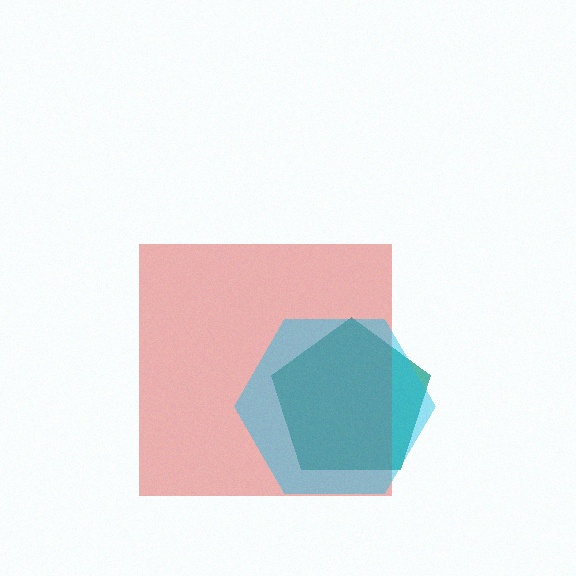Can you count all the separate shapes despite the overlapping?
Yes, there are 3 separate shapes.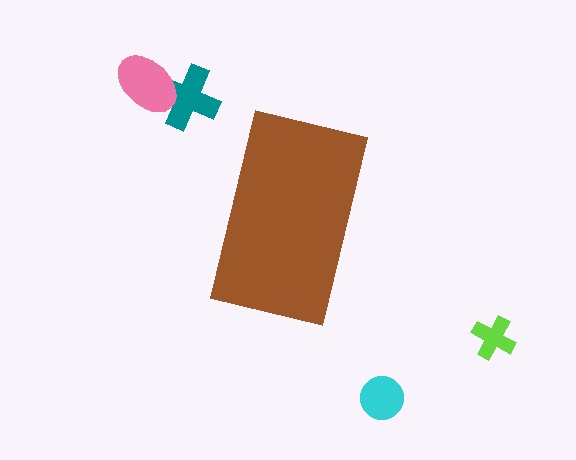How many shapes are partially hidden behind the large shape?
0 shapes are partially hidden.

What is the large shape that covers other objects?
A brown rectangle.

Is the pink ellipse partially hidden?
No, the pink ellipse is fully visible.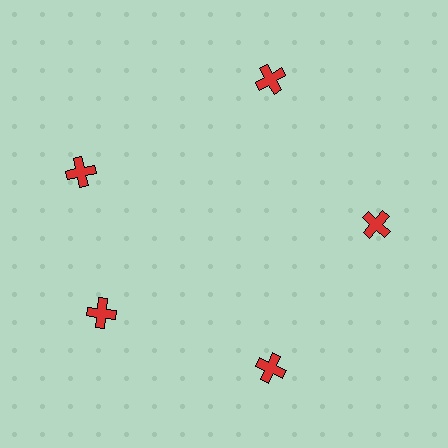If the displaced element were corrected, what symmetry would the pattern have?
It would have 5-fold rotational symmetry — the pattern would map onto itself every 72 degrees.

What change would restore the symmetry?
The symmetry would be restored by rotating it back into even spacing with its neighbors so that all 5 crosses sit at equal angles and equal distance from the center.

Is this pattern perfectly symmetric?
No. The 5 red crosses are arranged in a ring, but one element near the 10 o'clock position is rotated out of alignment along the ring, breaking the 5-fold rotational symmetry.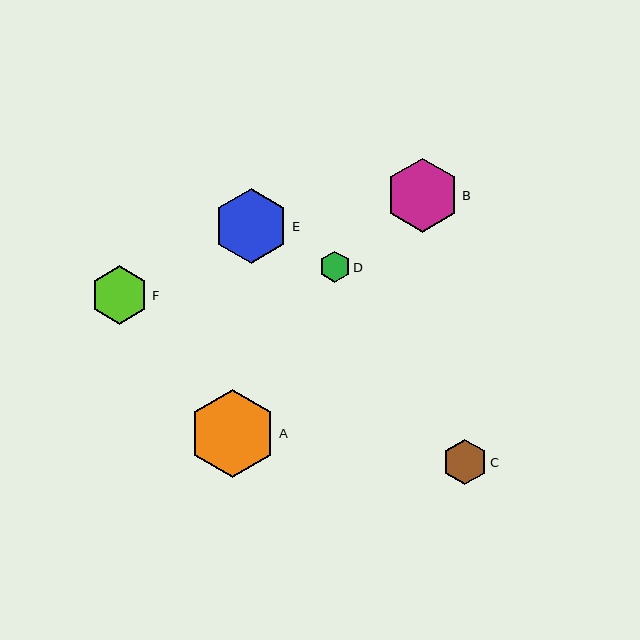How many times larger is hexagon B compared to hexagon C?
Hexagon B is approximately 1.6 times the size of hexagon C.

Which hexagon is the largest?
Hexagon A is the largest with a size of approximately 87 pixels.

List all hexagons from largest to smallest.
From largest to smallest: A, E, B, F, C, D.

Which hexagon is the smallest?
Hexagon D is the smallest with a size of approximately 31 pixels.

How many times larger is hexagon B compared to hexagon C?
Hexagon B is approximately 1.6 times the size of hexagon C.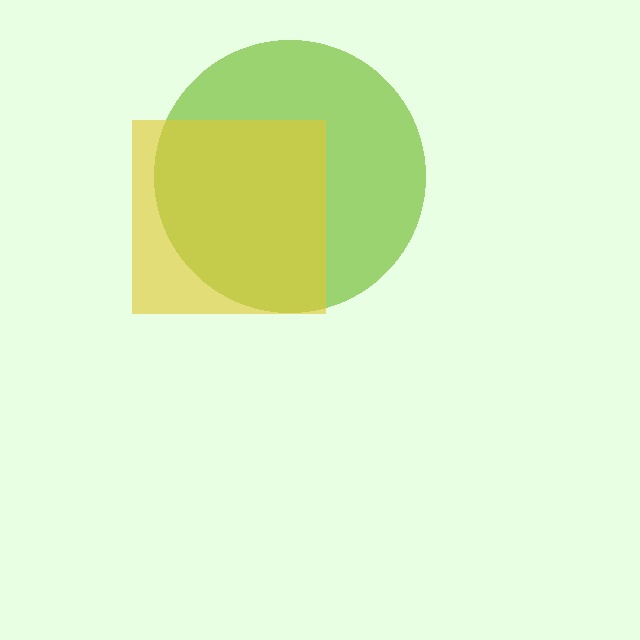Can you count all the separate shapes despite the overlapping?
Yes, there are 2 separate shapes.